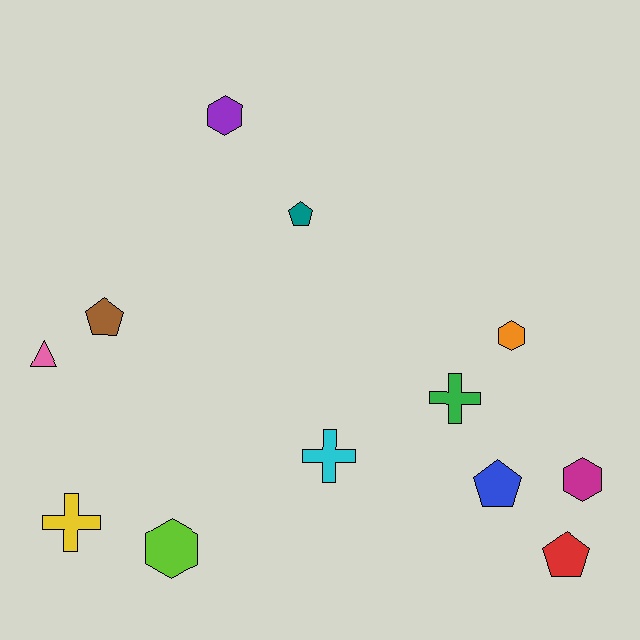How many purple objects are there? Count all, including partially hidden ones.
There is 1 purple object.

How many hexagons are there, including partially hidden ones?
There are 4 hexagons.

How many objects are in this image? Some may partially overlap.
There are 12 objects.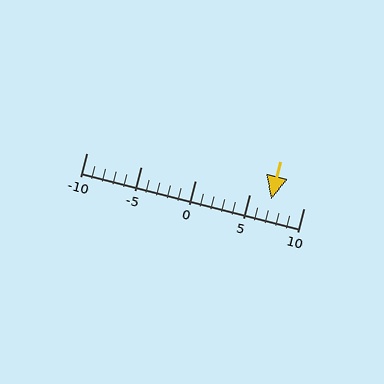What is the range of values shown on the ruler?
The ruler shows values from -10 to 10.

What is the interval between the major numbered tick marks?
The major tick marks are spaced 5 units apart.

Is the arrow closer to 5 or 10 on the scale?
The arrow is closer to 5.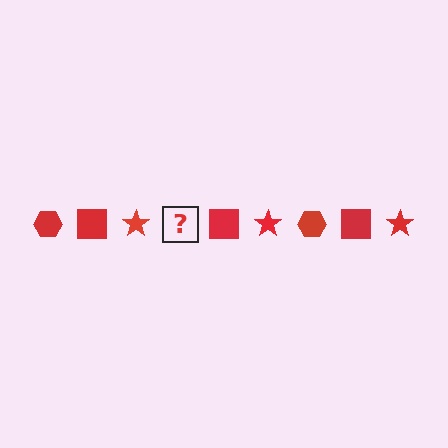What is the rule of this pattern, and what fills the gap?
The rule is that the pattern cycles through hexagon, square, star shapes in red. The gap should be filled with a red hexagon.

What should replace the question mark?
The question mark should be replaced with a red hexagon.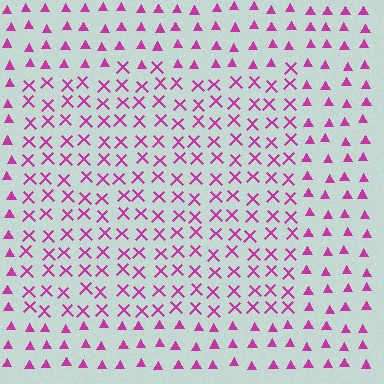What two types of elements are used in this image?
The image uses X marks inside the rectangle region and triangles outside it.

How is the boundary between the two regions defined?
The boundary is defined by a change in element shape: X marks inside vs. triangles outside. All elements share the same color and spacing.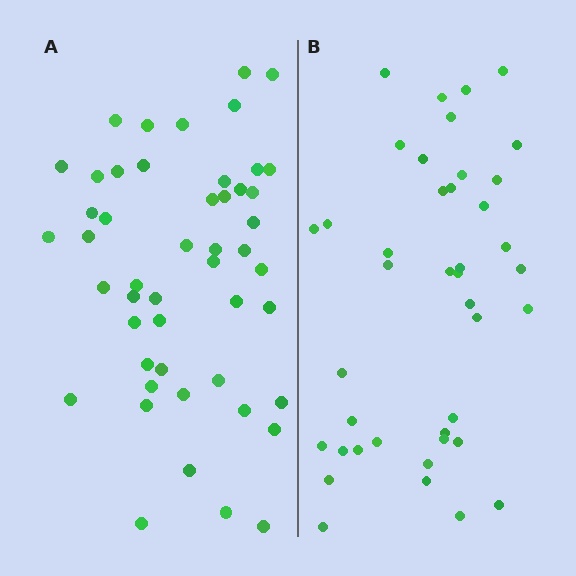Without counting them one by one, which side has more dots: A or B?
Region A (the left region) has more dots.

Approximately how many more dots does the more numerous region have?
Region A has roughly 8 or so more dots than region B.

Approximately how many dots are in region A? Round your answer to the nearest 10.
About 50 dots. (The exact count is 49, which rounds to 50.)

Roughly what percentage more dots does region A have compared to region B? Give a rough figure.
About 20% more.